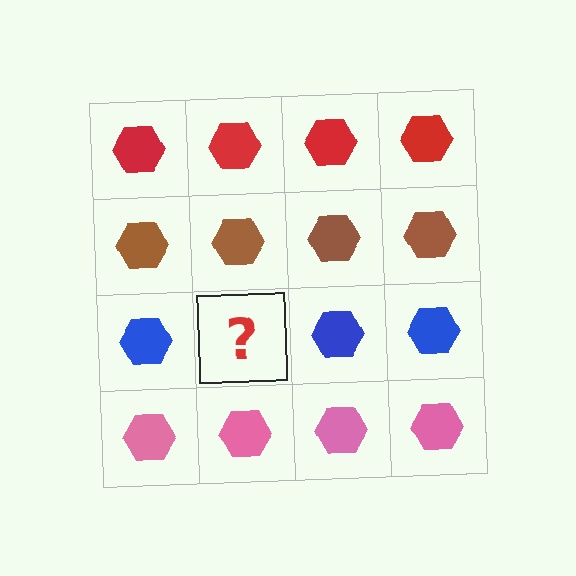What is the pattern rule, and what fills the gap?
The rule is that each row has a consistent color. The gap should be filled with a blue hexagon.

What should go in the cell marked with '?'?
The missing cell should contain a blue hexagon.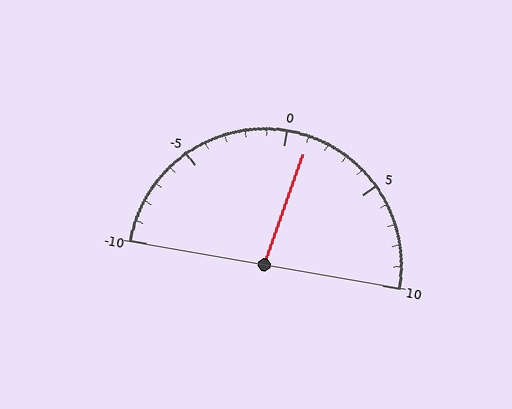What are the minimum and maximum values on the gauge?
The gauge ranges from -10 to 10.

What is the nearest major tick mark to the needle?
The nearest major tick mark is 0.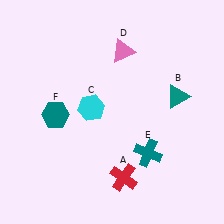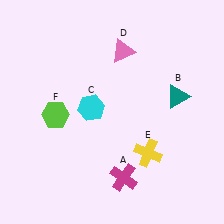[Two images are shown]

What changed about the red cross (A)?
In Image 1, A is red. In Image 2, it changed to magenta.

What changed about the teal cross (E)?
In Image 1, E is teal. In Image 2, it changed to yellow.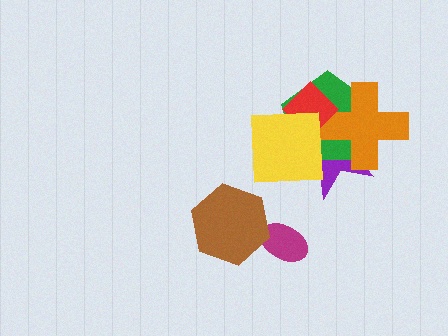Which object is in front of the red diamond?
The yellow square is in front of the red diamond.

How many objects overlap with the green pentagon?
4 objects overlap with the green pentagon.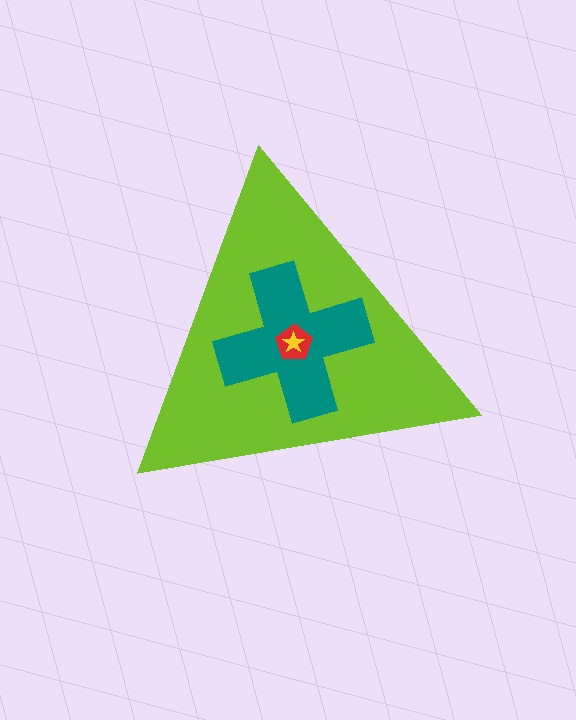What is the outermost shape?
The lime triangle.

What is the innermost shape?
The yellow star.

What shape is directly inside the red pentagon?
The yellow star.